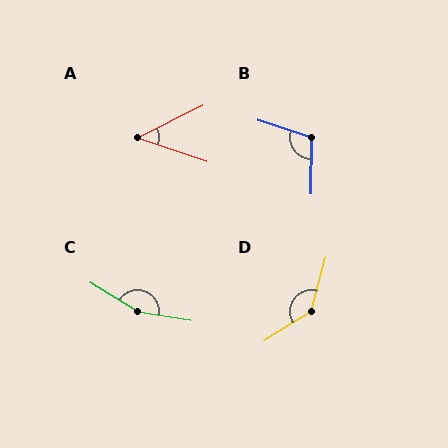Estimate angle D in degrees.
Approximately 137 degrees.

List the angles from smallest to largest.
A (45°), B (107°), D (137°), C (157°).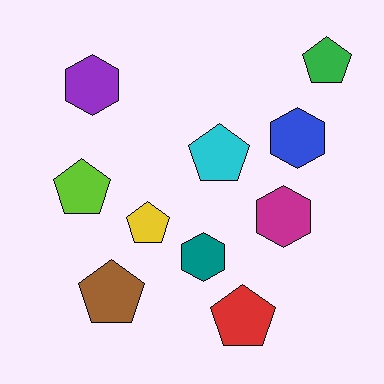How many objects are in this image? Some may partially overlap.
There are 10 objects.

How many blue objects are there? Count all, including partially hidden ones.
There is 1 blue object.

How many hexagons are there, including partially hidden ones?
There are 4 hexagons.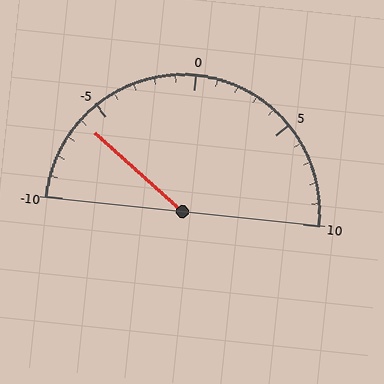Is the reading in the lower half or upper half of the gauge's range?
The reading is in the lower half of the range (-10 to 10).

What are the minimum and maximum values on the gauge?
The gauge ranges from -10 to 10.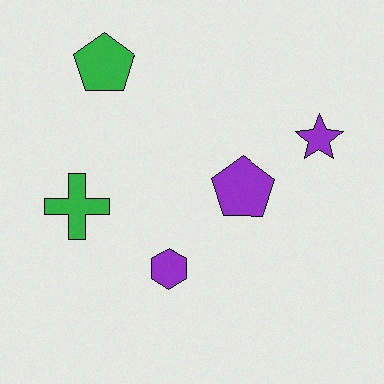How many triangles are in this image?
There are no triangles.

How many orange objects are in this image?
There are no orange objects.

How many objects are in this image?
There are 5 objects.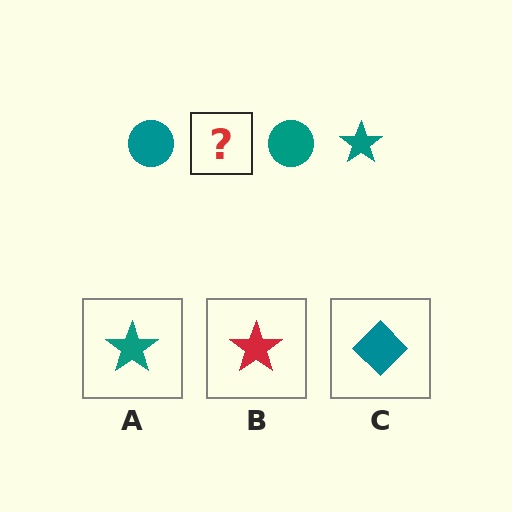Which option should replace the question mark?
Option A.